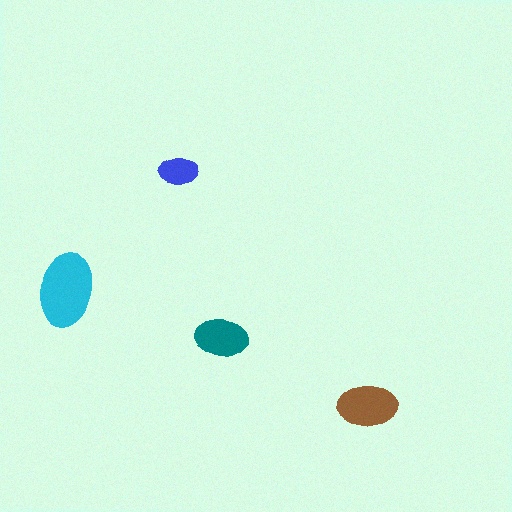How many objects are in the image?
There are 4 objects in the image.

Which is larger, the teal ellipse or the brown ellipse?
The brown one.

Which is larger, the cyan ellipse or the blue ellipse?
The cyan one.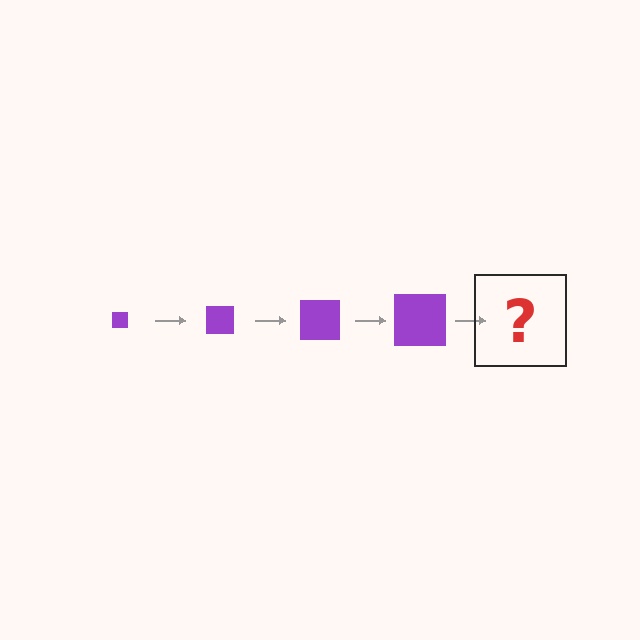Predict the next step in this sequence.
The next step is a purple square, larger than the previous one.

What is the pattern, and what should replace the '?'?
The pattern is that the square gets progressively larger each step. The '?' should be a purple square, larger than the previous one.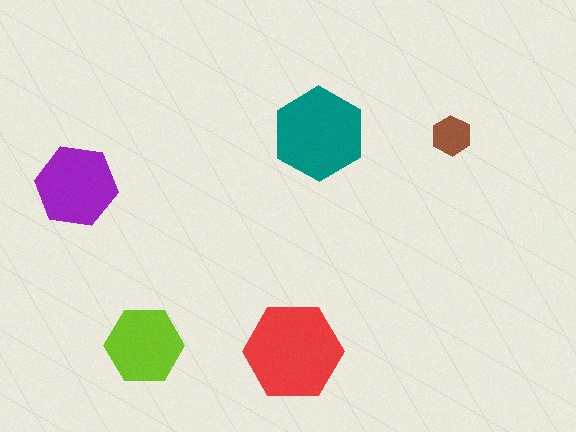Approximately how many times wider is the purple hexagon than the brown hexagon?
About 2 times wider.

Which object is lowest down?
The red hexagon is bottommost.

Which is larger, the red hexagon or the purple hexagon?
The red one.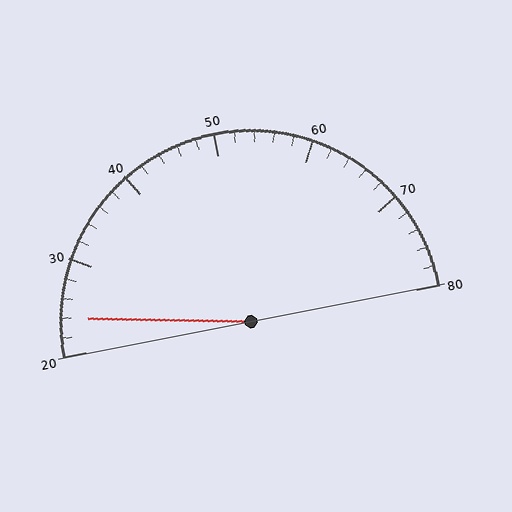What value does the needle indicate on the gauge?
The needle indicates approximately 24.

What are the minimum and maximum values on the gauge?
The gauge ranges from 20 to 80.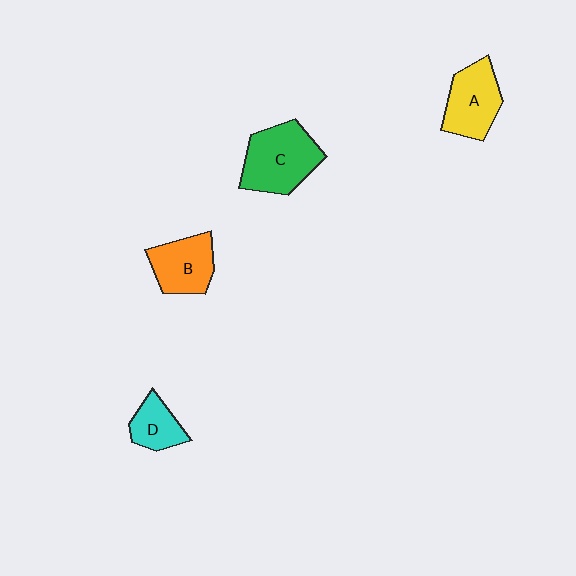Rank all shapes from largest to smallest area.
From largest to smallest: C (green), A (yellow), B (orange), D (cyan).